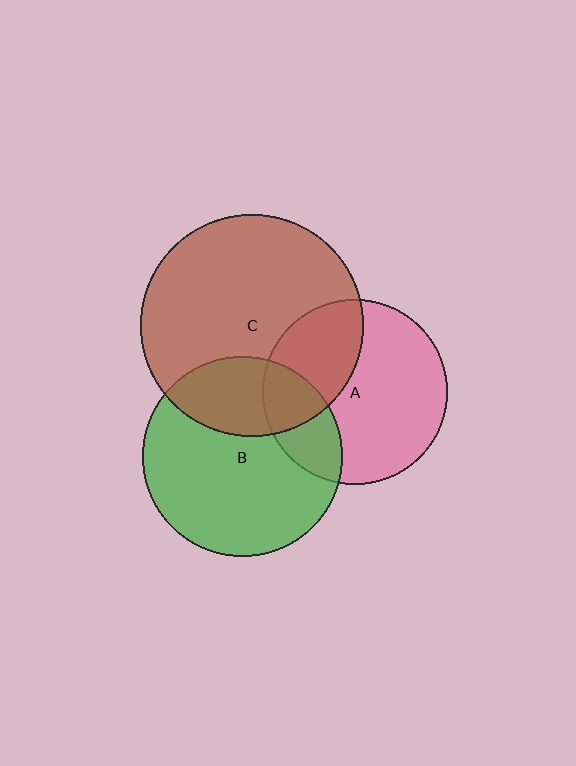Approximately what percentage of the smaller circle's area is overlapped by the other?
Approximately 35%.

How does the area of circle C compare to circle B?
Approximately 1.2 times.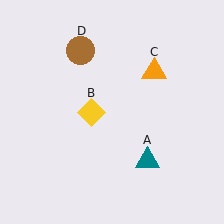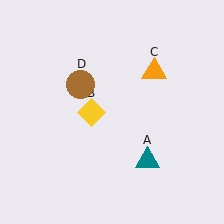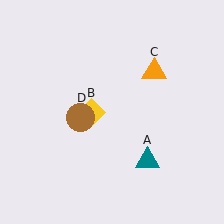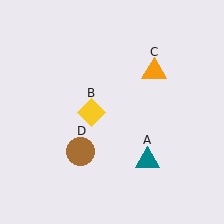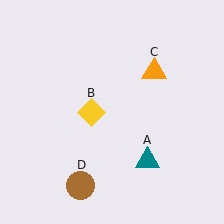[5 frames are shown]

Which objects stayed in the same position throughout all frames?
Teal triangle (object A) and yellow diamond (object B) and orange triangle (object C) remained stationary.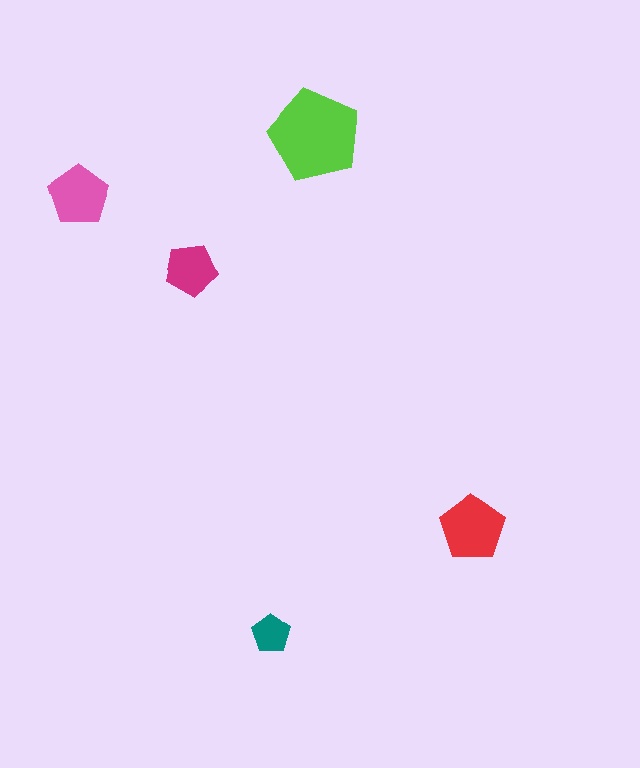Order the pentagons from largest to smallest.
the lime one, the red one, the pink one, the magenta one, the teal one.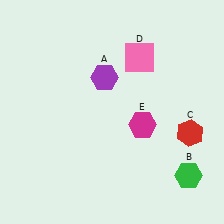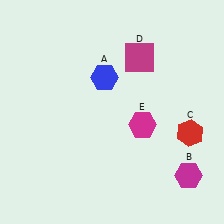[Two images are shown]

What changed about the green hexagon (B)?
In Image 1, B is green. In Image 2, it changed to magenta.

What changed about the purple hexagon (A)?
In Image 1, A is purple. In Image 2, it changed to blue.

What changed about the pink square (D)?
In Image 1, D is pink. In Image 2, it changed to magenta.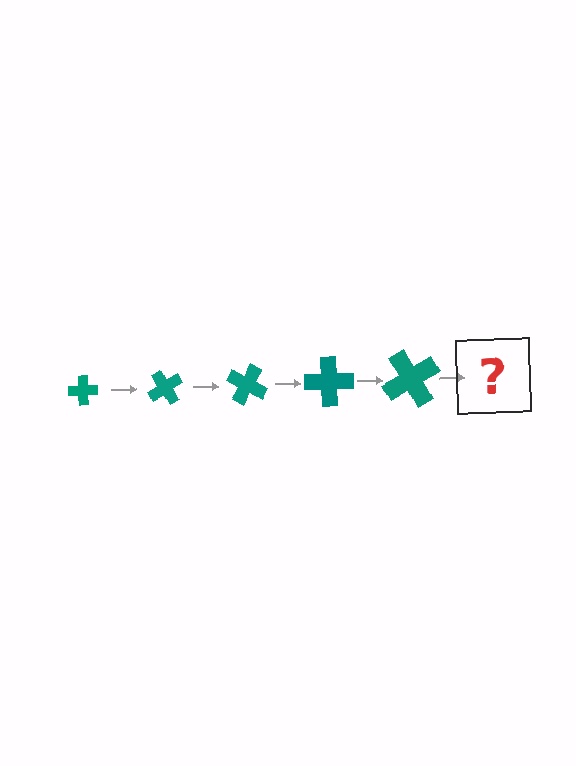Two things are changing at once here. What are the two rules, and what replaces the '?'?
The two rules are that the cross grows larger each step and it rotates 60 degrees each step. The '?' should be a cross, larger than the previous one and rotated 300 degrees from the start.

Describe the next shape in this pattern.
It should be a cross, larger than the previous one and rotated 300 degrees from the start.